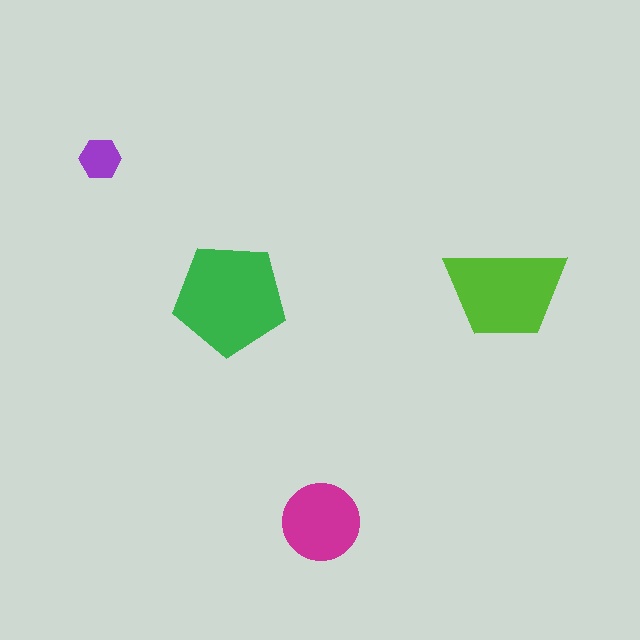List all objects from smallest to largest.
The purple hexagon, the magenta circle, the lime trapezoid, the green pentagon.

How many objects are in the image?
There are 4 objects in the image.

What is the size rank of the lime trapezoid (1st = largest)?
2nd.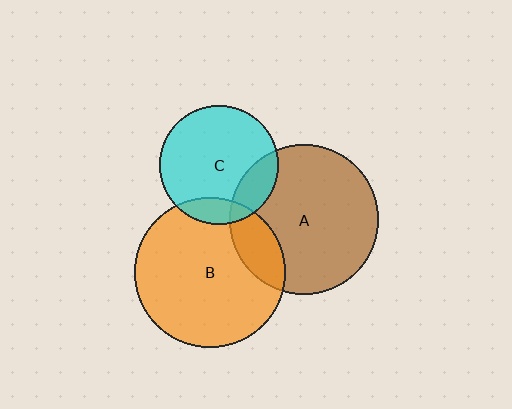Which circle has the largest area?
Circle B (orange).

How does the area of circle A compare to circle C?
Approximately 1.6 times.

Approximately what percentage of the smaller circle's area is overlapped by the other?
Approximately 20%.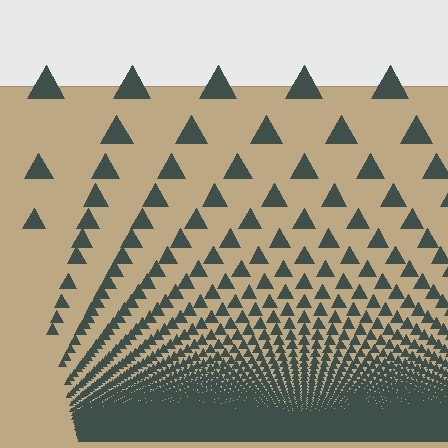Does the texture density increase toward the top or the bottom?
Density increases toward the bottom.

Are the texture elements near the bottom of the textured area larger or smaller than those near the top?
Smaller. The gradient is inverted — elements near the bottom are smaller and denser.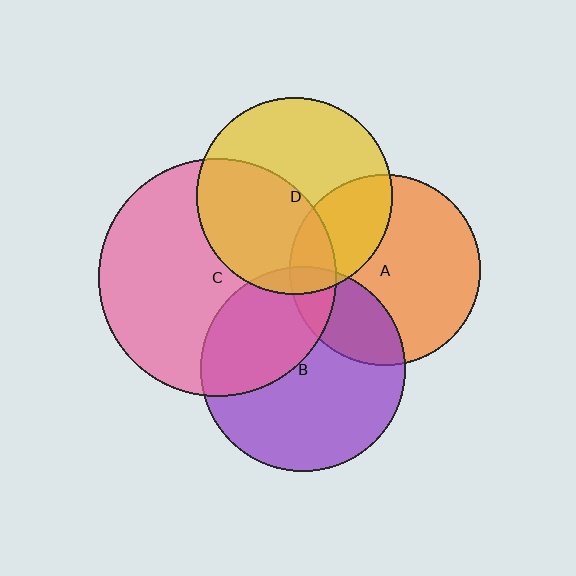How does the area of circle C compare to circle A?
Approximately 1.6 times.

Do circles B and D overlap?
Yes.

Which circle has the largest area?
Circle C (pink).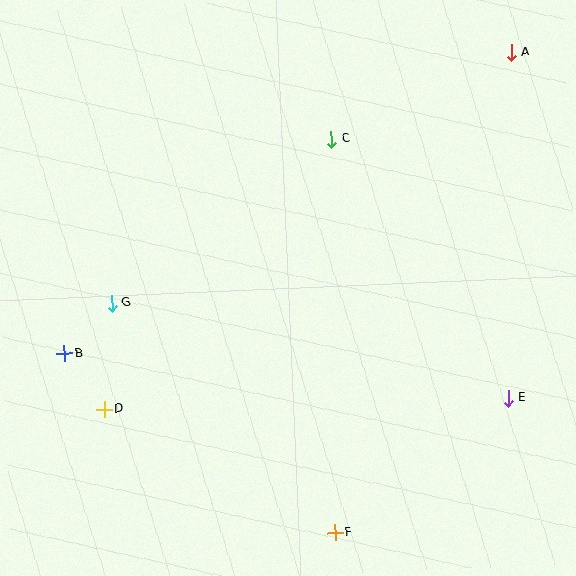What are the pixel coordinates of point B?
Point B is at (64, 353).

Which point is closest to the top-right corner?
Point A is closest to the top-right corner.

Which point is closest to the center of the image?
Point C at (331, 139) is closest to the center.